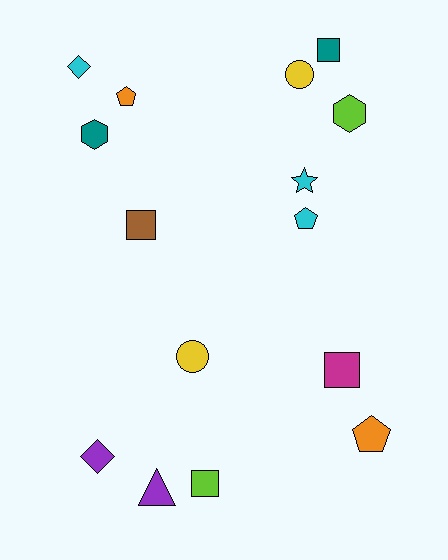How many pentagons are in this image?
There are 3 pentagons.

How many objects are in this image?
There are 15 objects.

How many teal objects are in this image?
There are 2 teal objects.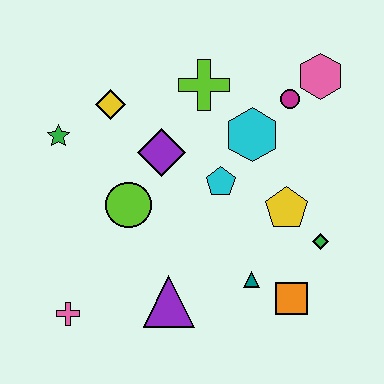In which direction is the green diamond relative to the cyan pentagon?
The green diamond is to the right of the cyan pentagon.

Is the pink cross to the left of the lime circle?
Yes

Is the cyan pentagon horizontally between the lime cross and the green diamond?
Yes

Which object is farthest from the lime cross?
The pink cross is farthest from the lime cross.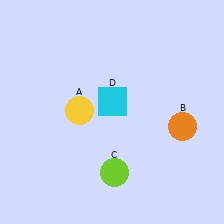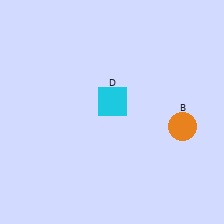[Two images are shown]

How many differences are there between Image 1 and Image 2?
There are 2 differences between the two images.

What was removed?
The lime circle (C), the yellow circle (A) were removed in Image 2.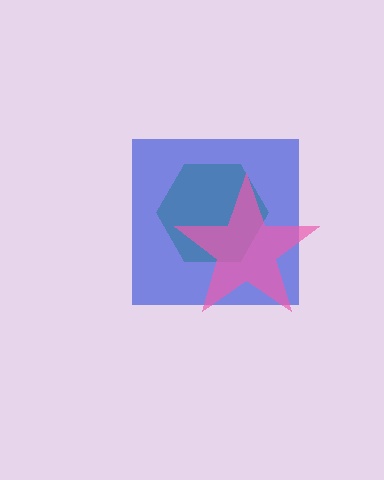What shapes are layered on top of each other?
The layered shapes are: a green hexagon, a blue square, a pink star.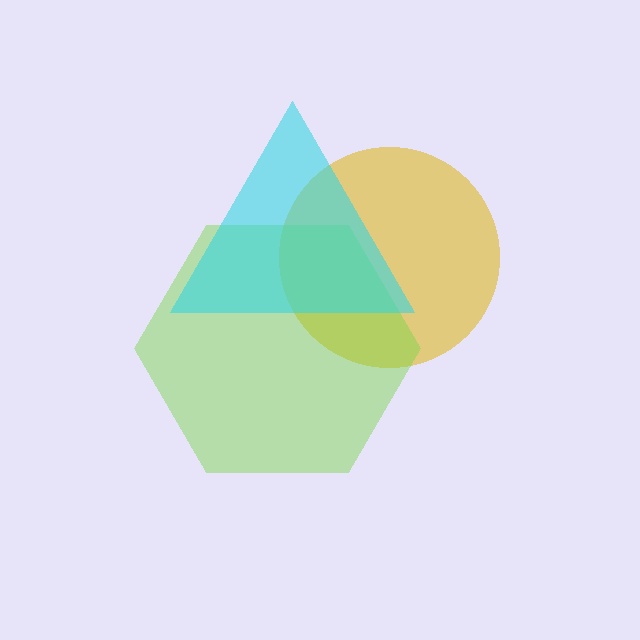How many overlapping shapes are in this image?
There are 3 overlapping shapes in the image.